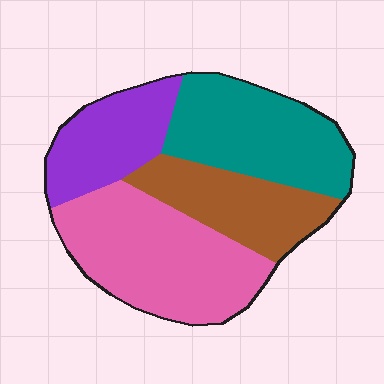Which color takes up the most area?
Pink, at roughly 35%.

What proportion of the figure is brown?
Brown covers around 20% of the figure.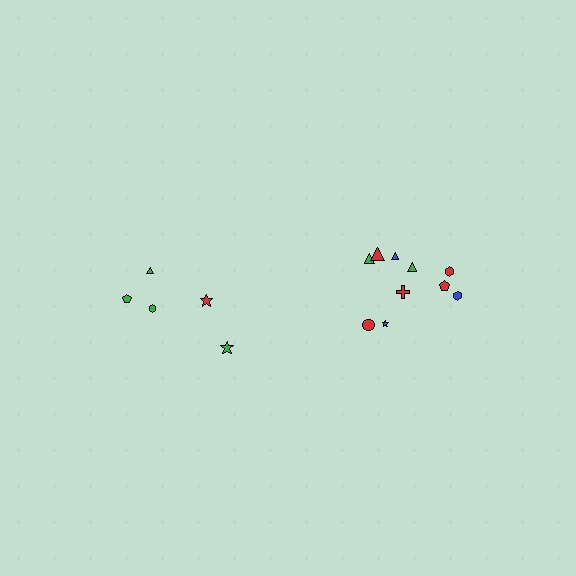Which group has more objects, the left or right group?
The right group.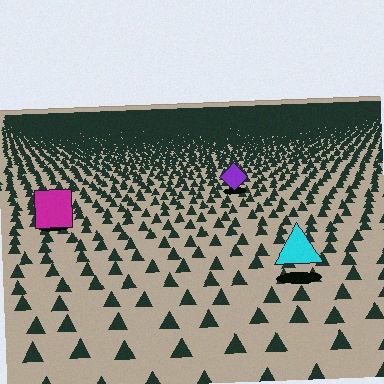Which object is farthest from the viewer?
The purple diamond is farthest from the viewer. It appears smaller and the ground texture around it is denser.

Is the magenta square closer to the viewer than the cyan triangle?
No. The cyan triangle is closer — you can tell from the texture gradient: the ground texture is coarser near it.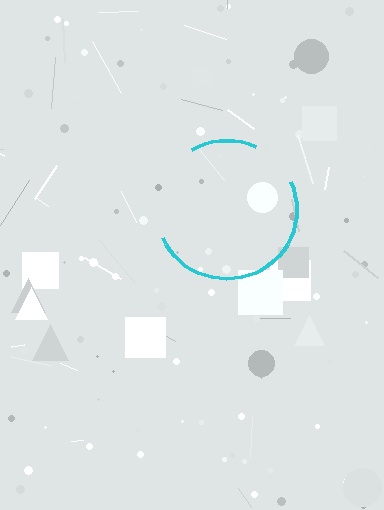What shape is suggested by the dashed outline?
The dashed outline suggests a circle.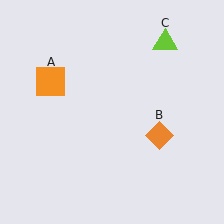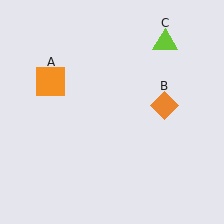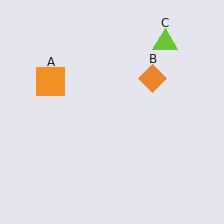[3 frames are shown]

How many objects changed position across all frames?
1 object changed position: orange diamond (object B).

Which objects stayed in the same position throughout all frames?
Orange square (object A) and lime triangle (object C) remained stationary.